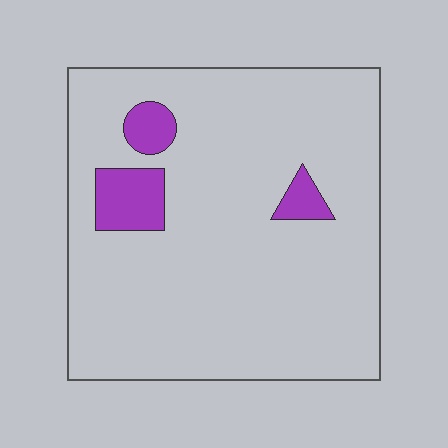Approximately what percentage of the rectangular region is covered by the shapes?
Approximately 10%.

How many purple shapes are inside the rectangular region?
3.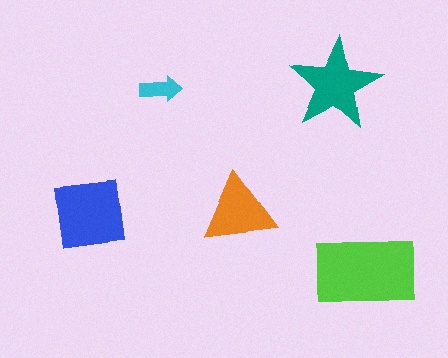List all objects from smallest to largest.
The cyan arrow, the orange triangle, the teal star, the blue square, the lime rectangle.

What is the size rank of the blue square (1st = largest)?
2nd.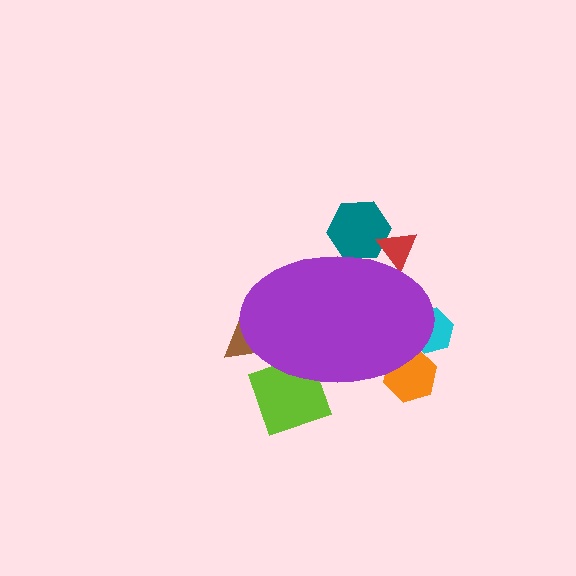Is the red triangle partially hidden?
Yes, the red triangle is partially hidden behind the purple ellipse.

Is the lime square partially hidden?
Yes, the lime square is partially hidden behind the purple ellipse.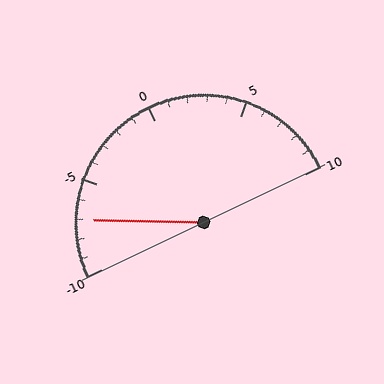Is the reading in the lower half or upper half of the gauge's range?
The reading is in the lower half of the range (-10 to 10).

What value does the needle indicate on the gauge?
The needle indicates approximately -7.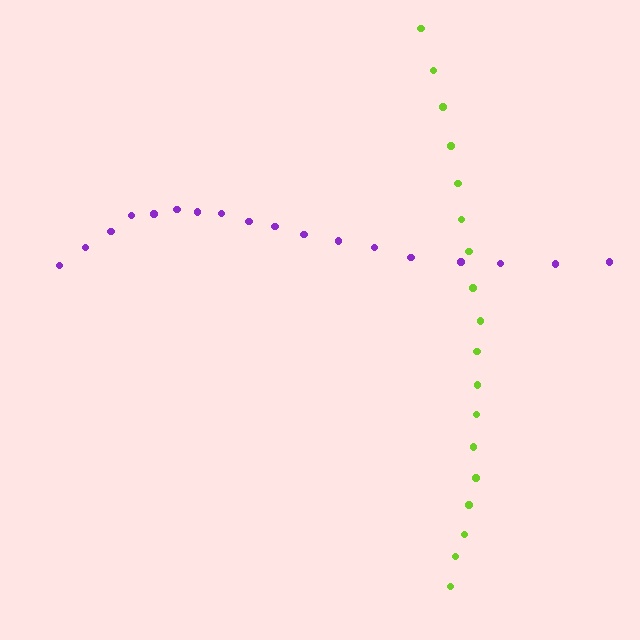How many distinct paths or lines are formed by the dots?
There are 2 distinct paths.